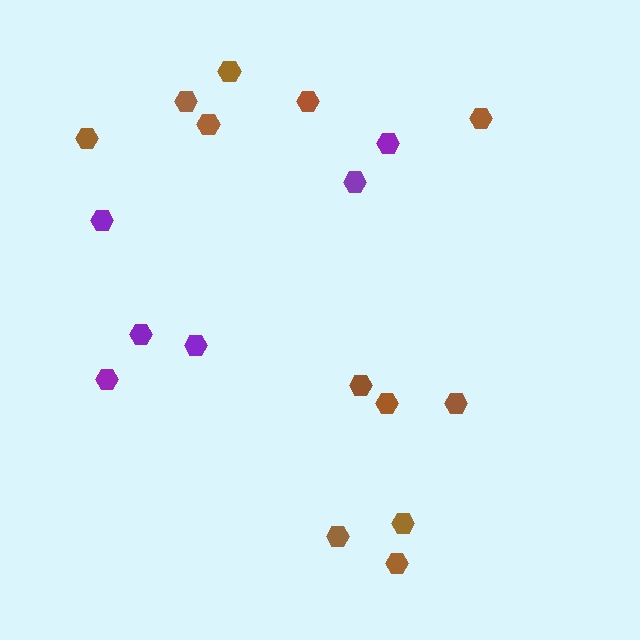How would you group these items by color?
There are 2 groups: one group of brown hexagons (12) and one group of purple hexagons (6).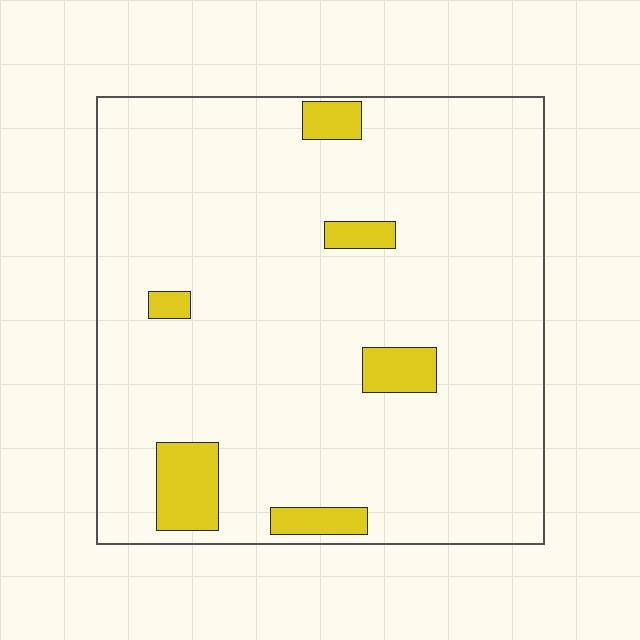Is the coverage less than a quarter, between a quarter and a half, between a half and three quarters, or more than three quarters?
Less than a quarter.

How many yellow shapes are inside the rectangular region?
6.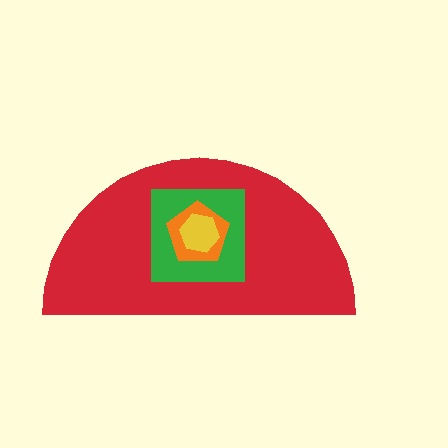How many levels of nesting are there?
4.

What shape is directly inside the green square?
The orange pentagon.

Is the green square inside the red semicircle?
Yes.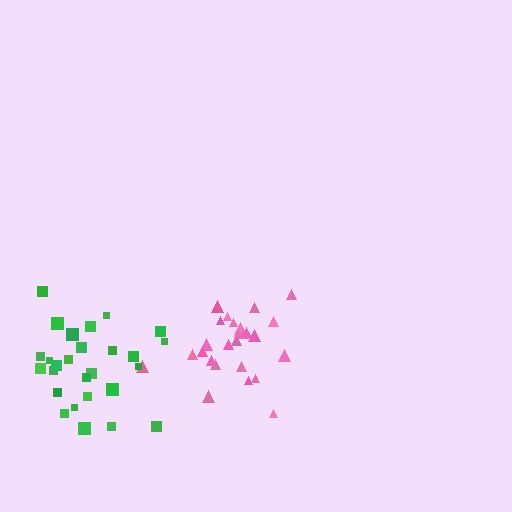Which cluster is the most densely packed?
Pink.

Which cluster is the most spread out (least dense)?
Green.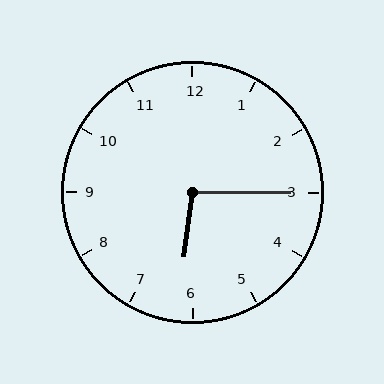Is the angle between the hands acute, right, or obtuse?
It is obtuse.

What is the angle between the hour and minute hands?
Approximately 98 degrees.